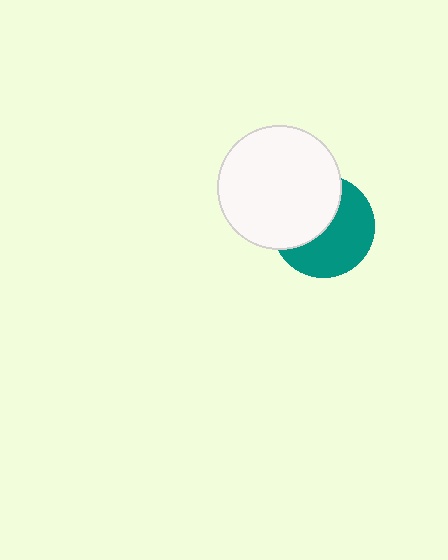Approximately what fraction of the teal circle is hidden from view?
Roughly 45% of the teal circle is hidden behind the white circle.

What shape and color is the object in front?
The object in front is a white circle.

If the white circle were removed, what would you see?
You would see the complete teal circle.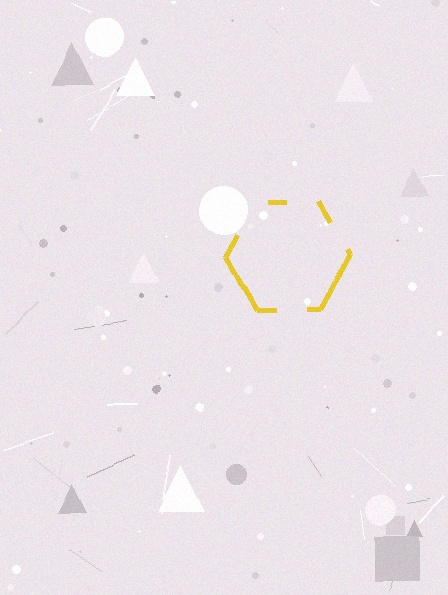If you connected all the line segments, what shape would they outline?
They would outline a hexagon.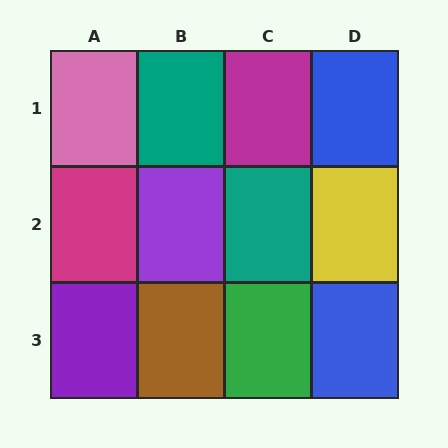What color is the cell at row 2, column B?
Purple.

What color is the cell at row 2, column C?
Teal.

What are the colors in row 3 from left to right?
Purple, brown, green, blue.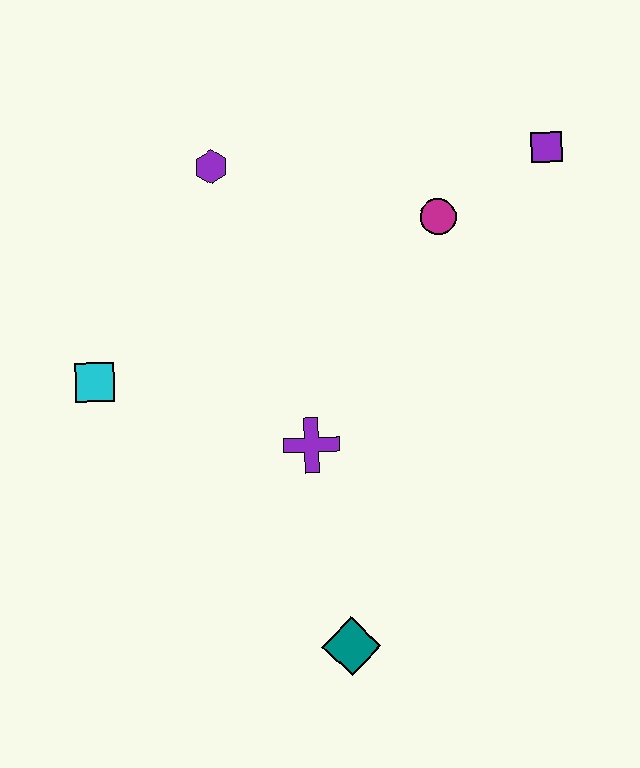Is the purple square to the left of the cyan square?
No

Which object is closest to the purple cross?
The teal diamond is closest to the purple cross.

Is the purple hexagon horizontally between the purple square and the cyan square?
Yes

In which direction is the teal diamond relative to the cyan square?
The teal diamond is below the cyan square.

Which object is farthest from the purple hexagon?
The teal diamond is farthest from the purple hexagon.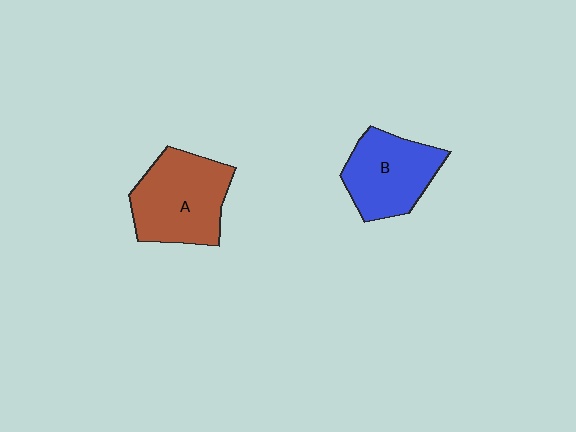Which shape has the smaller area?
Shape B (blue).